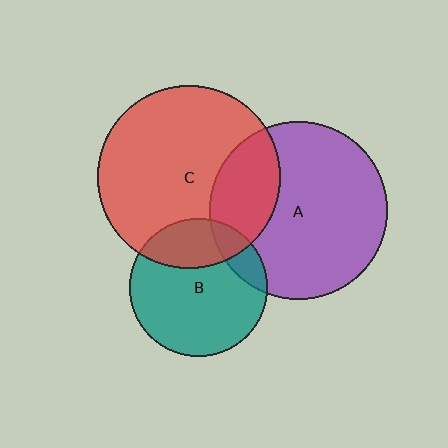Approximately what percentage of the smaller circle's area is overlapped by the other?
Approximately 25%.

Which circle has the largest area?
Circle C (red).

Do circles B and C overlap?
Yes.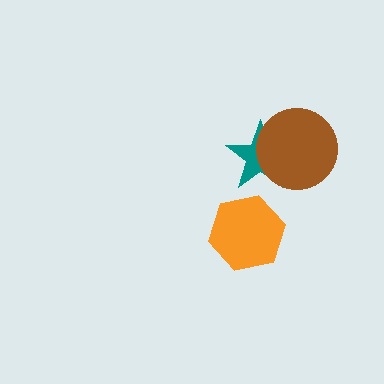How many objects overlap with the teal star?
1 object overlaps with the teal star.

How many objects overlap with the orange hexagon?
0 objects overlap with the orange hexagon.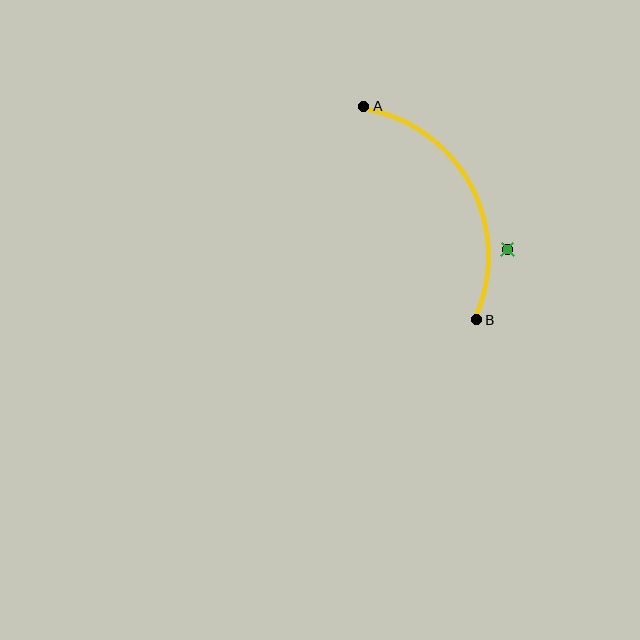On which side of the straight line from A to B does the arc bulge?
The arc bulges to the right of the straight line connecting A and B.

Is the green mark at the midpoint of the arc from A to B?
No — the green mark does not lie on the arc at all. It sits slightly outside the curve.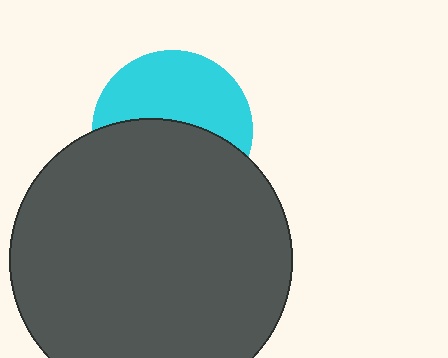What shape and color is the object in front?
The object in front is a dark gray circle.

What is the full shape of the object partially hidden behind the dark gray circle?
The partially hidden object is a cyan circle.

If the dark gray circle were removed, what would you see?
You would see the complete cyan circle.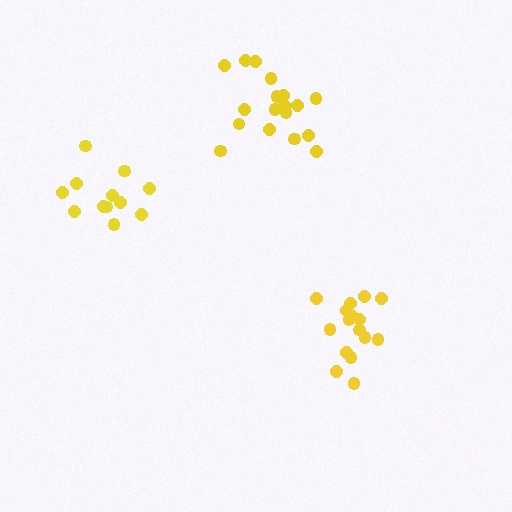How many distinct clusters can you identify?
There are 3 distinct clusters.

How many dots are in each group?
Group 1: 18 dots, Group 2: 12 dots, Group 3: 16 dots (46 total).